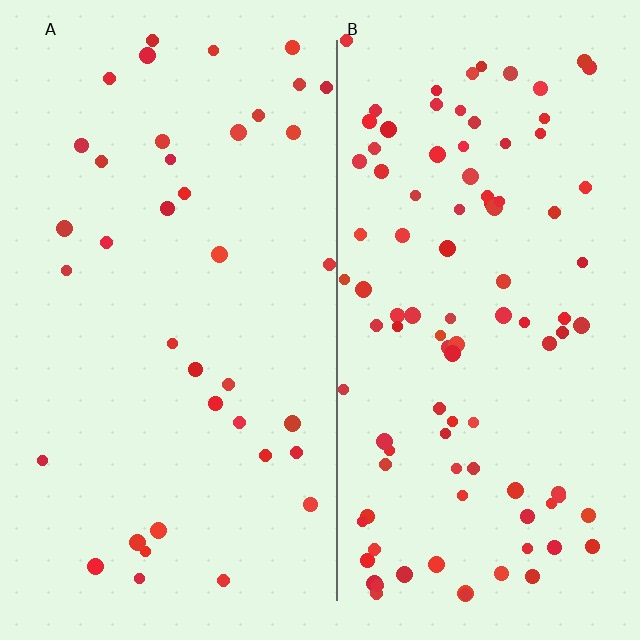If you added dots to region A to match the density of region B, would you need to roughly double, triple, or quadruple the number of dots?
Approximately triple.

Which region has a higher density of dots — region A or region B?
B (the right).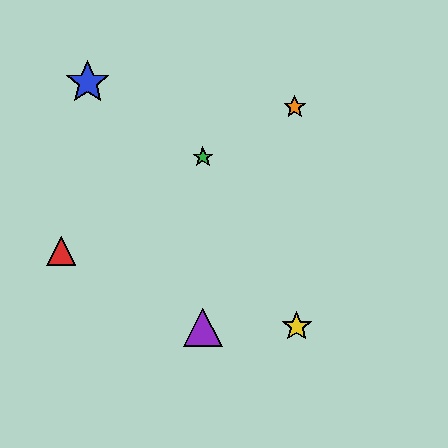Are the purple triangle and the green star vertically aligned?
Yes, both are at x≈203.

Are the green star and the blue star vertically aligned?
No, the green star is at x≈203 and the blue star is at x≈88.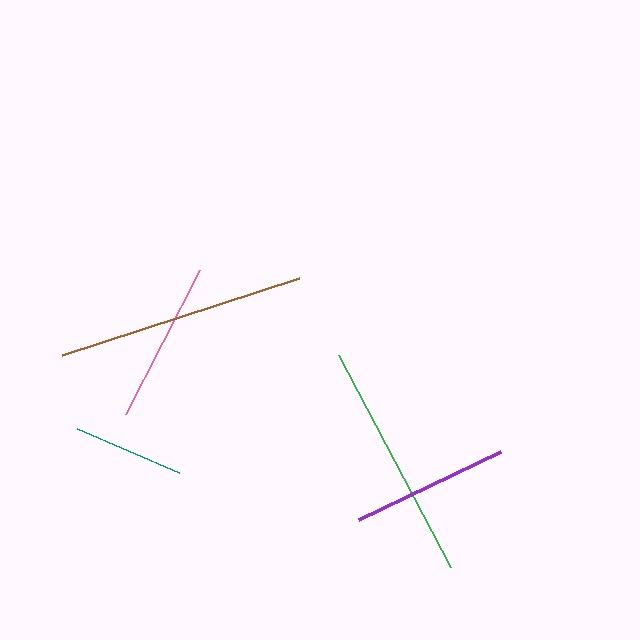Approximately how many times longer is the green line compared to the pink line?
The green line is approximately 1.5 times the length of the pink line.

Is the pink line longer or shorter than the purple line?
The pink line is longer than the purple line.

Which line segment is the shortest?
The teal line is the shortest at approximately 111 pixels.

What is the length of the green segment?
The green segment is approximately 240 pixels long.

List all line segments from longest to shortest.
From longest to shortest: brown, green, pink, purple, teal.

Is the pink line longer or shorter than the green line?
The green line is longer than the pink line.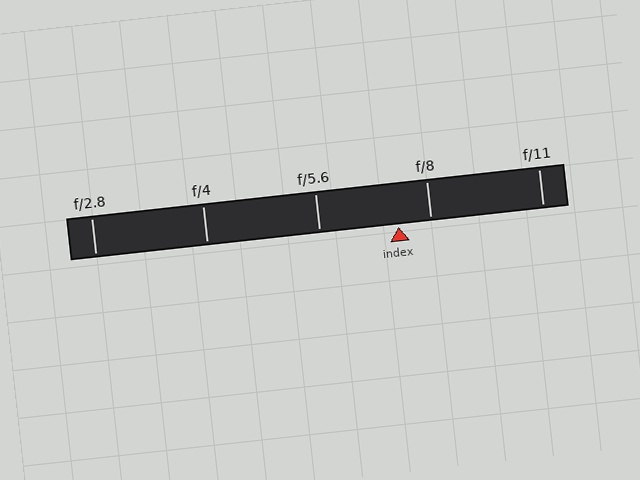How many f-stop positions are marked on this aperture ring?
There are 5 f-stop positions marked.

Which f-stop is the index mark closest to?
The index mark is closest to f/8.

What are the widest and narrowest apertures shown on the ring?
The widest aperture shown is f/2.8 and the narrowest is f/11.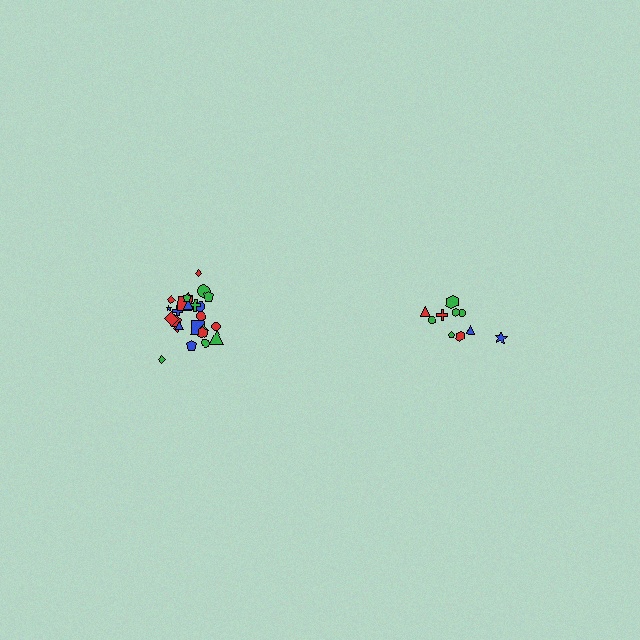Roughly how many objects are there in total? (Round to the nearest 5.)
Roughly 35 objects in total.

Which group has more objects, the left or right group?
The left group.